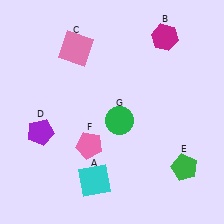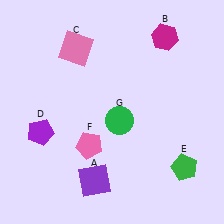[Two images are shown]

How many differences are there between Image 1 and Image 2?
There is 1 difference between the two images.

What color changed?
The square (A) changed from cyan in Image 1 to purple in Image 2.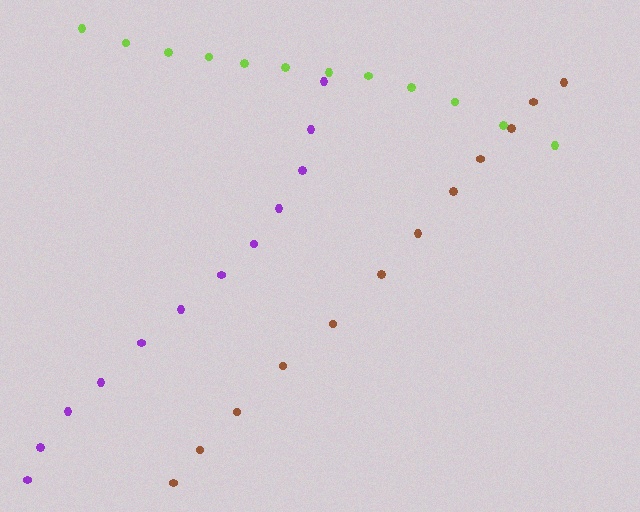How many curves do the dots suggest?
There are 3 distinct paths.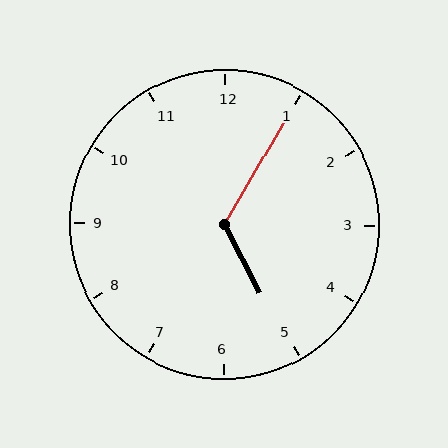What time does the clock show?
5:05.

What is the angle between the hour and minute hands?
Approximately 122 degrees.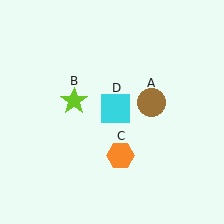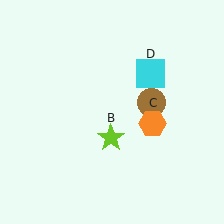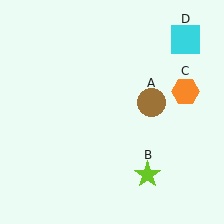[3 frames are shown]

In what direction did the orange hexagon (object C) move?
The orange hexagon (object C) moved up and to the right.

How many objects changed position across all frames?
3 objects changed position: lime star (object B), orange hexagon (object C), cyan square (object D).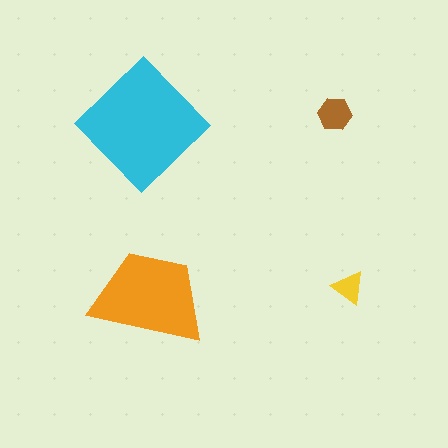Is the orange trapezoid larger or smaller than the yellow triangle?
Larger.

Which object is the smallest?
The yellow triangle.